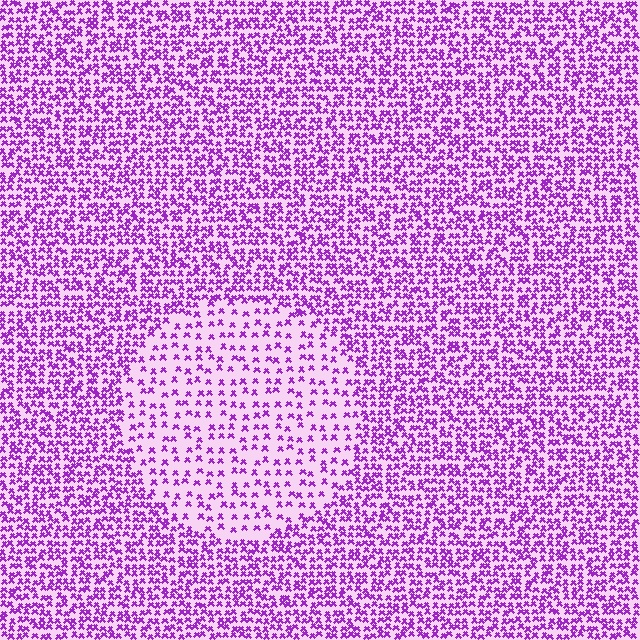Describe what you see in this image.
The image contains small purple elements arranged at two different densities. A circle-shaped region is visible where the elements are less densely packed than the surrounding area.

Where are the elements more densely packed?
The elements are more densely packed outside the circle boundary.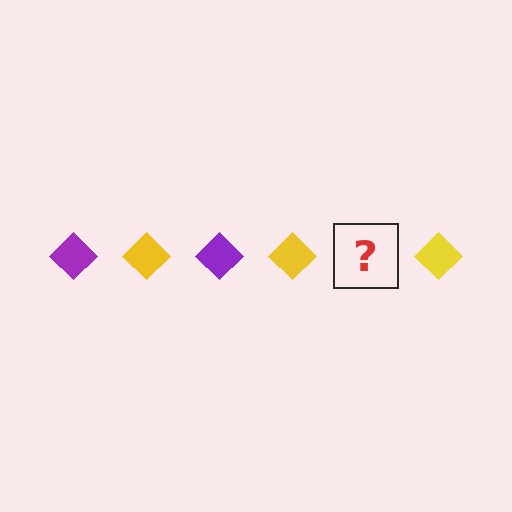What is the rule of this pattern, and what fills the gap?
The rule is that the pattern cycles through purple, yellow diamonds. The gap should be filled with a purple diamond.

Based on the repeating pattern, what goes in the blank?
The blank should be a purple diamond.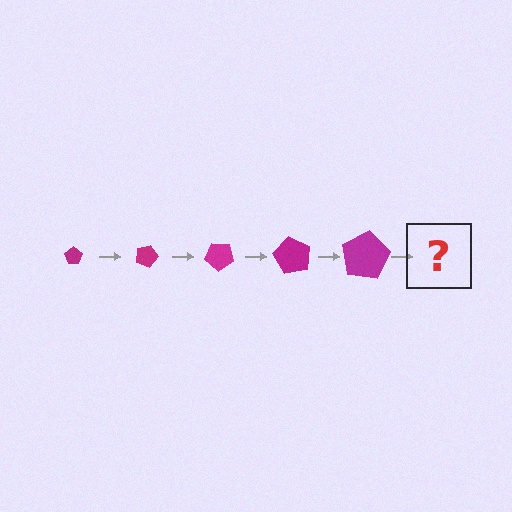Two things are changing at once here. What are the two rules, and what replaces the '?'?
The two rules are that the pentagon grows larger each step and it rotates 20 degrees each step. The '?' should be a pentagon, larger than the previous one and rotated 100 degrees from the start.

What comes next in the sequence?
The next element should be a pentagon, larger than the previous one and rotated 100 degrees from the start.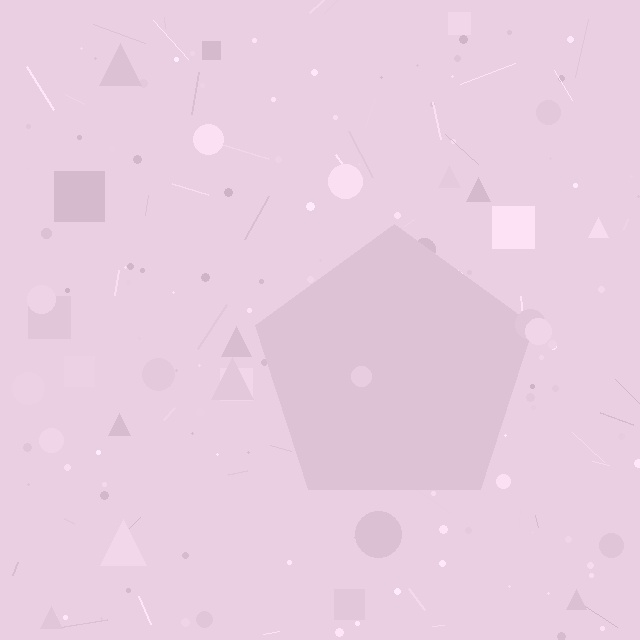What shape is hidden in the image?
A pentagon is hidden in the image.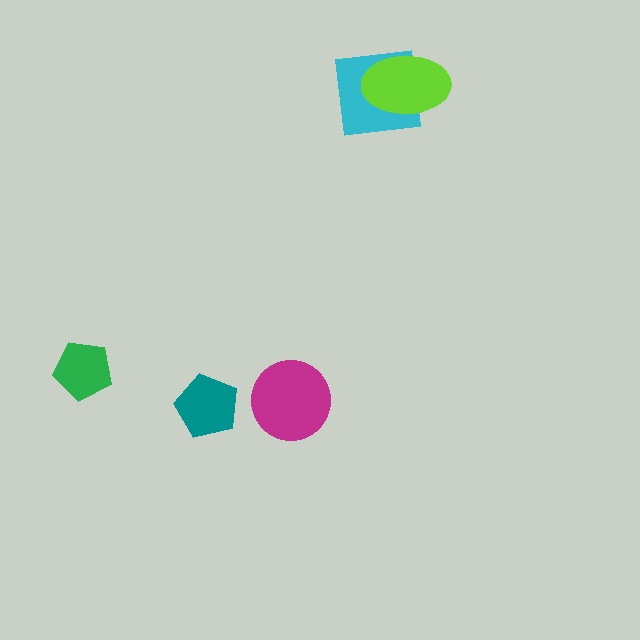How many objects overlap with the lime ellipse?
1 object overlaps with the lime ellipse.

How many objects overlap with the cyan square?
1 object overlaps with the cyan square.